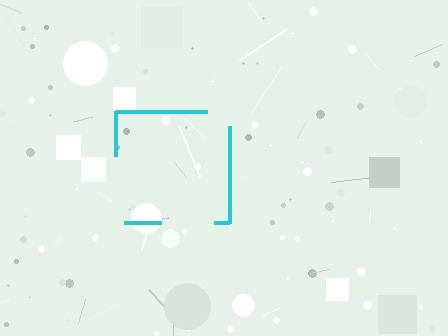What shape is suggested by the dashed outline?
The dashed outline suggests a square.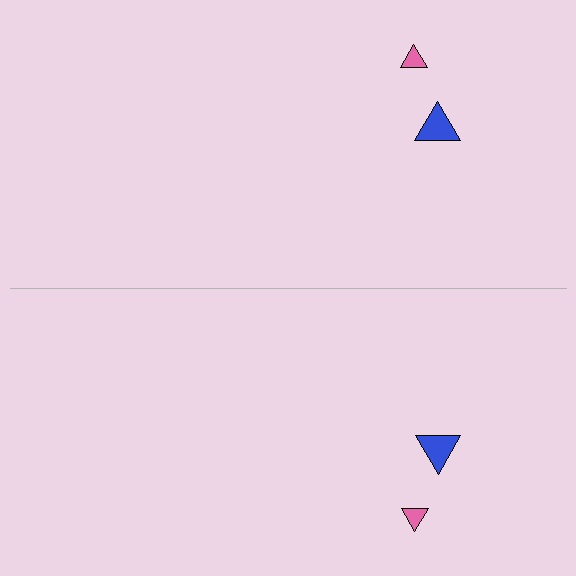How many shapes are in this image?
There are 4 shapes in this image.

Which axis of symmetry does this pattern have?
The pattern has a horizontal axis of symmetry running through the center of the image.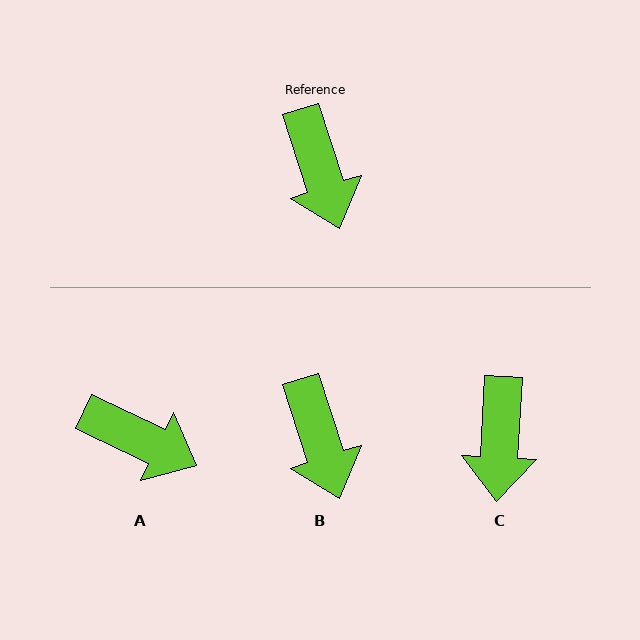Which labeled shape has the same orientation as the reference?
B.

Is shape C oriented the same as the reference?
No, it is off by about 21 degrees.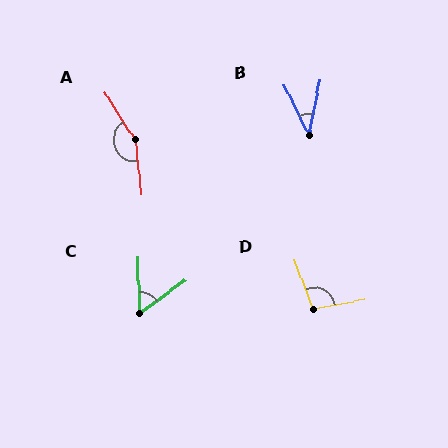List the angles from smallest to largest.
B (37°), C (56°), D (100°), A (153°).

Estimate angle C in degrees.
Approximately 56 degrees.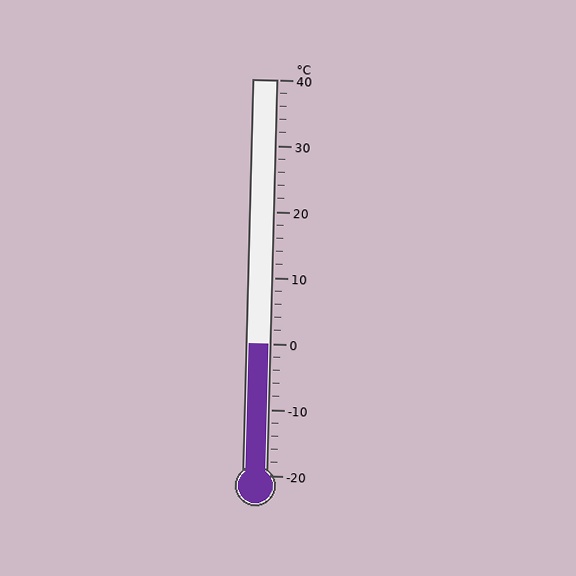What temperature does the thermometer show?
The thermometer shows approximately 0°C.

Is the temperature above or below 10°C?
The temperature is below 10°C.